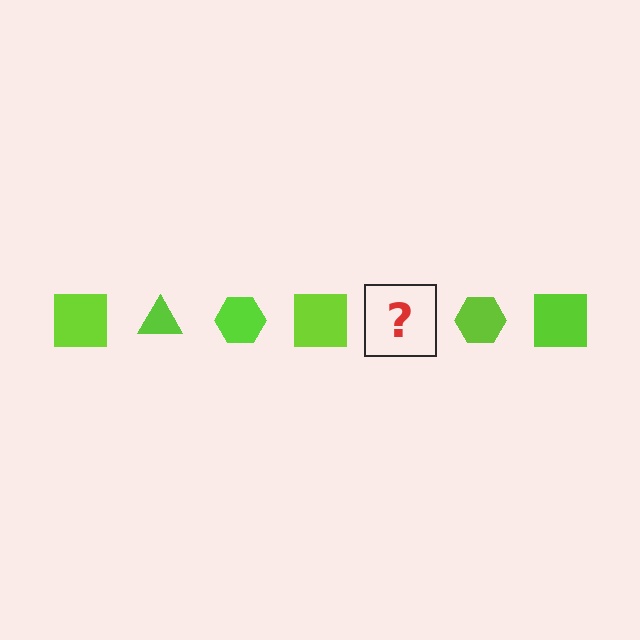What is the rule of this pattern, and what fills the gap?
The rule is that the pattern cycles through square, triangle, hexagon shapes in lime. The gap should be filled with a lime triangle.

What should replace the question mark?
The question mark should be replaced with a lime triangle.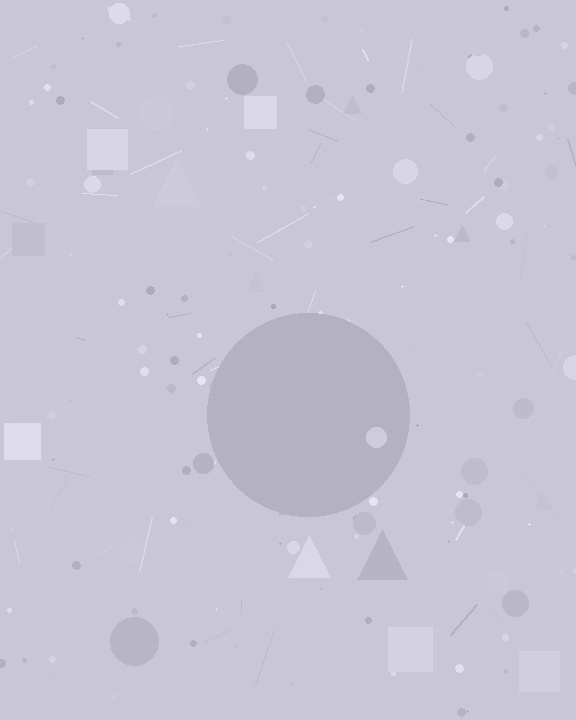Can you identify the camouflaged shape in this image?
The camouflaged shape is a circle.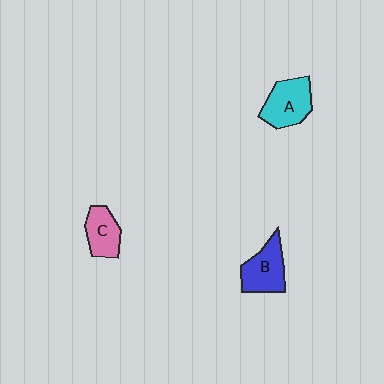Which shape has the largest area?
Shape A (cyan).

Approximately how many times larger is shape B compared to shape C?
Approximately 1.3 times.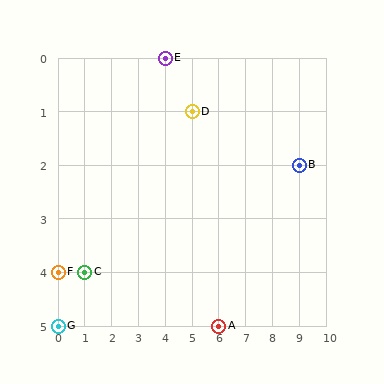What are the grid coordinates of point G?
Point G is at grid coordinates (0, 5).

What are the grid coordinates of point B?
Point B is at grid coordinates (9, 2).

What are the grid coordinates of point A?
Point A is at grid coordinates (6, 5).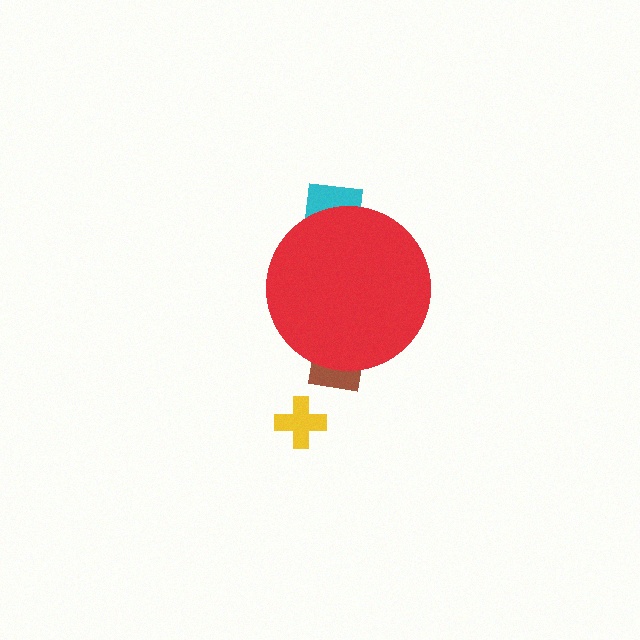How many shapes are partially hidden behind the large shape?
2 shapes are partially hidden.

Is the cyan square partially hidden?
Yes, the cyan square is partially hidden behind the red circle.